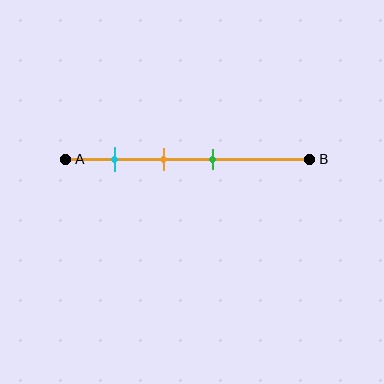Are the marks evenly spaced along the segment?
Yes, the marks are approximately evenly spaced.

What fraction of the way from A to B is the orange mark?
The orange mark is approximately 40% (0.4) of the way from A to B.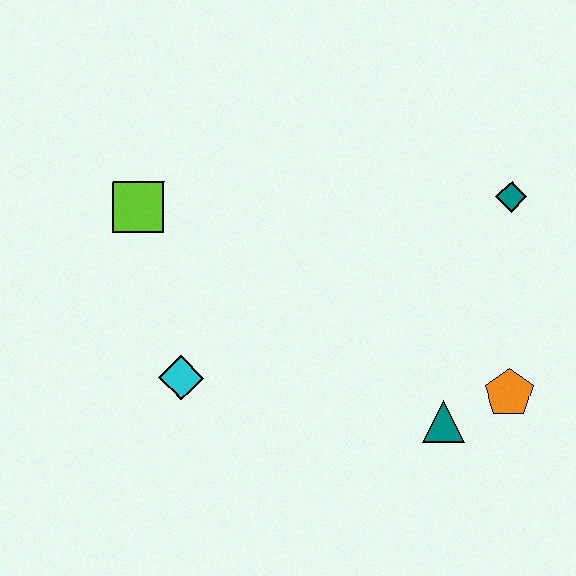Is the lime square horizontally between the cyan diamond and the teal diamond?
No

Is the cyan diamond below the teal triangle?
No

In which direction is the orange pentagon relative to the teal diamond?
The orange pentagon is below the teal diamond.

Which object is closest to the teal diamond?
The orange pentagon is closest to the teal diamond.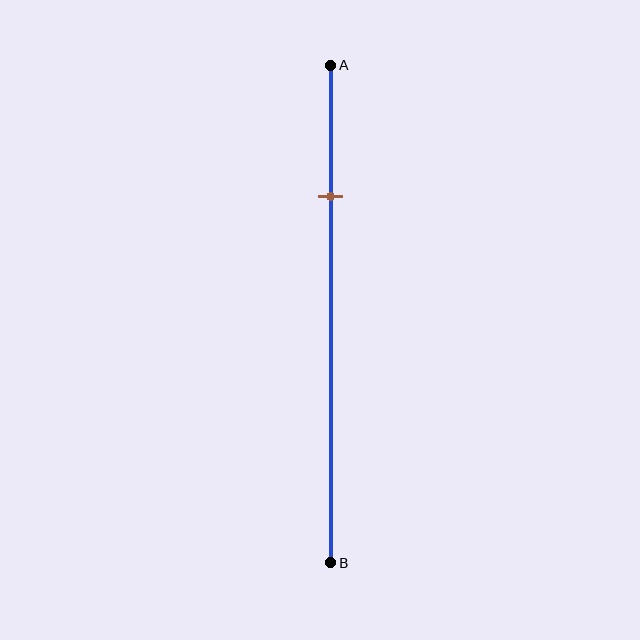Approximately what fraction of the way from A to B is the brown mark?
The brown mark is approximately 25% of the way from A to B.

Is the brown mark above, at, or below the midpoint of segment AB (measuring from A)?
The brown mark is above the midpoint of segment AB.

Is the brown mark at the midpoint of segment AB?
No, the mark is at about 25% from A, not at the 50% midpoint.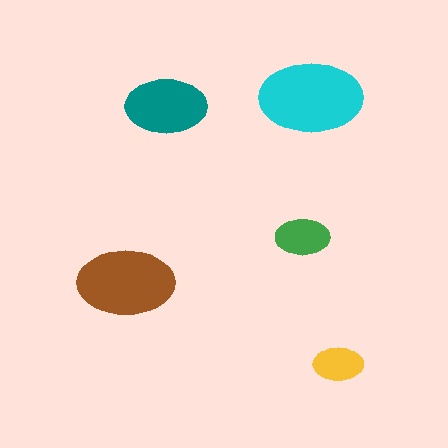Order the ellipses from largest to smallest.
the cyan one, the brown one, the teal one, the green one, the yellow one.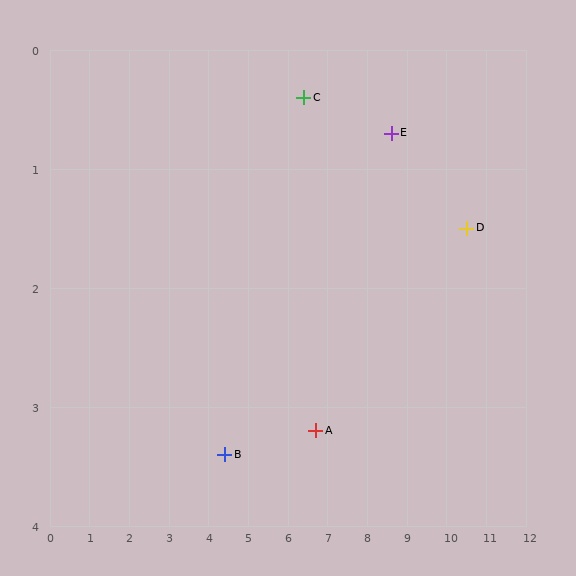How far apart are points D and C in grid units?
Points D and C are about 4.2 grid units apart.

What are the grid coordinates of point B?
Point B is at approximately (4.4, 3.4).